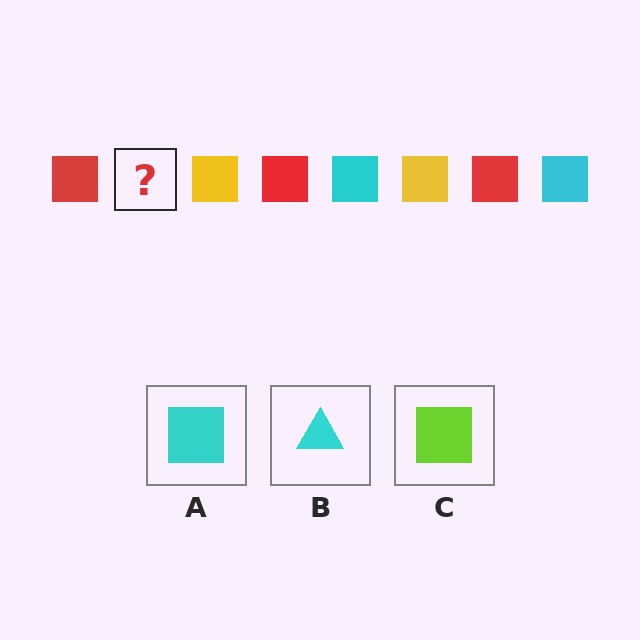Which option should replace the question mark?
Option A.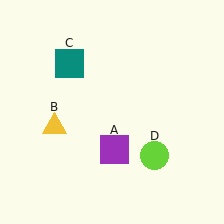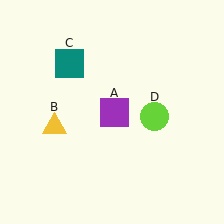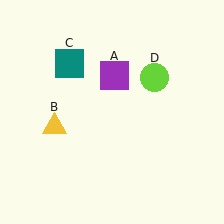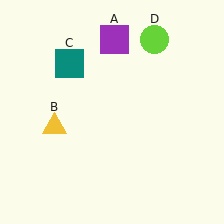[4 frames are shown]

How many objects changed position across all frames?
2 objects changed position: purple square (object A), lime circle (object D).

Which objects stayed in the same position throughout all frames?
Yellow triangle (object B) and teal square (object C) remained stationary.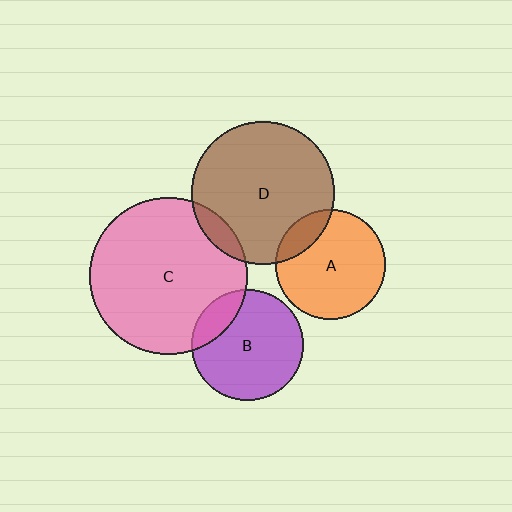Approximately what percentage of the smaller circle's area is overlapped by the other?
Approximately 15%.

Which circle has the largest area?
Circle C (pink).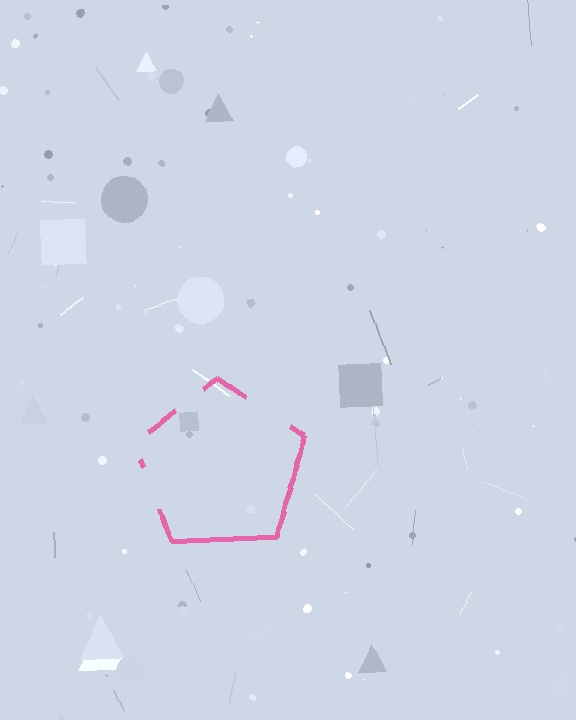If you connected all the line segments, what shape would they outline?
They would outline a pentagon.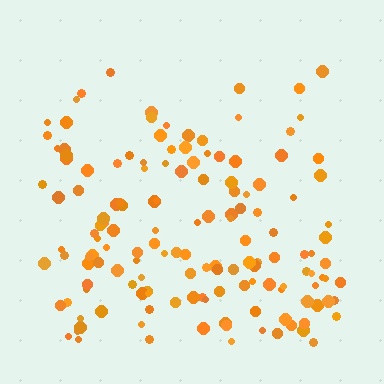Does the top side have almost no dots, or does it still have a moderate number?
Still a moderate number, just noticeably fewer than the bottom.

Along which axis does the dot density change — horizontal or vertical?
Vertical.